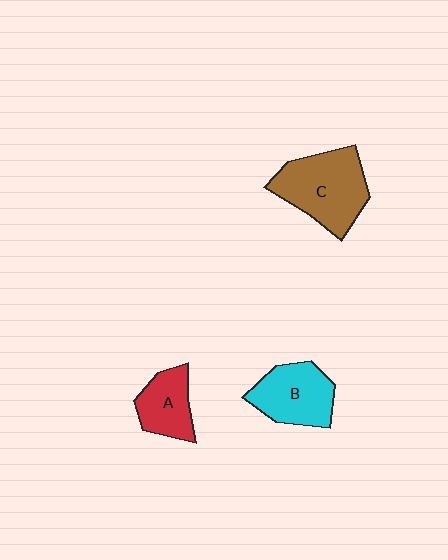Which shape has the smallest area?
Shape A (red).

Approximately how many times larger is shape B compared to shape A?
Approximately 1.3 times.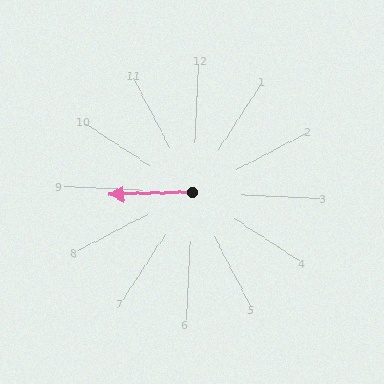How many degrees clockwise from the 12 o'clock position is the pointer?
Approximately 265 degrees.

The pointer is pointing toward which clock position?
Roughly 9 o'clock.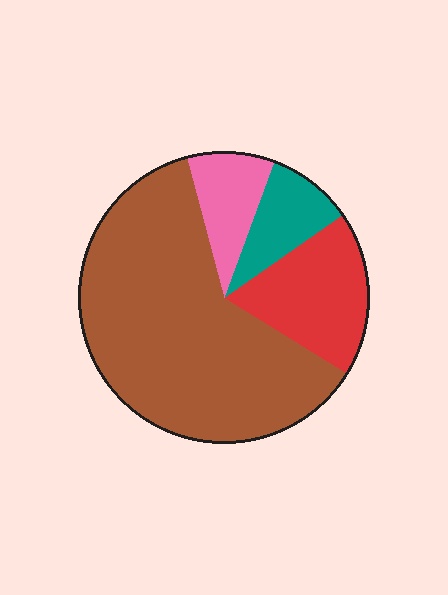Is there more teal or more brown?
Brown.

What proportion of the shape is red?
Red covers about 20% of the shape.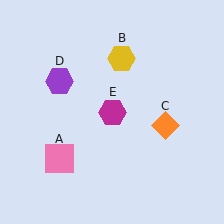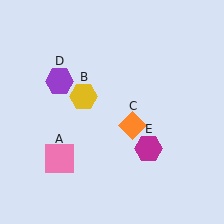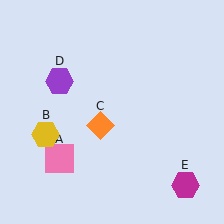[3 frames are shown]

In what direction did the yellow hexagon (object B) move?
The yellow hexagon (object B) moved down and to the left.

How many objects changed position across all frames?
3 objects changed position: yellow hexagon (object B), orange diamond (object C), magenta hexagon (object E).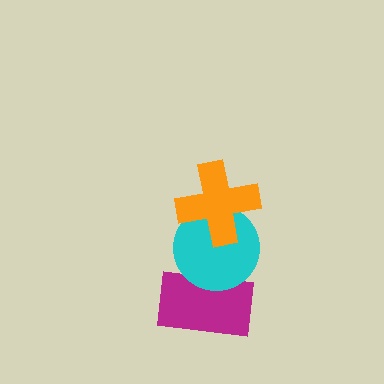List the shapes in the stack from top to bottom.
From top to bottom: the orange cross, the cyan circle, the magenta rectangle.